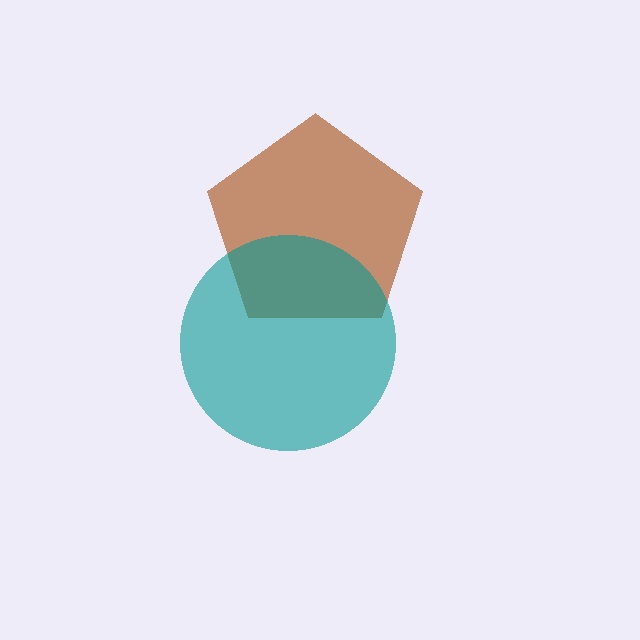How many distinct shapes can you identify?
There are 2 distinct shapes: a brown pentagon, a teal circle.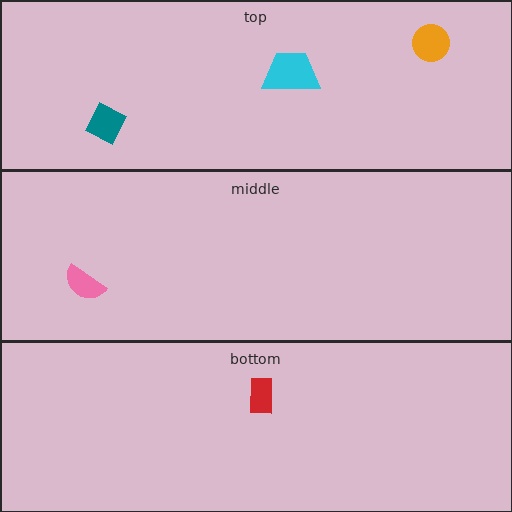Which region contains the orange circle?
The top region.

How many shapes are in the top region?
3.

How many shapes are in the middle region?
1.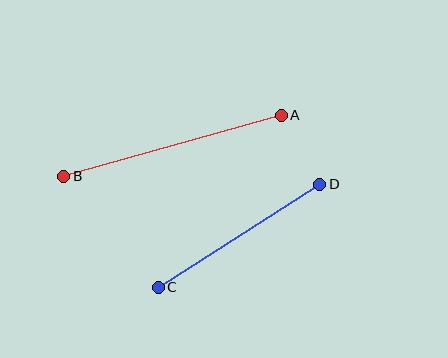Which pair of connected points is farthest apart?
Points A and B are farthest apart.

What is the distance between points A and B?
The distance is approximately 226 pixels.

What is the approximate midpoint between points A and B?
The midpoint is at approximately (172, 146) pixels.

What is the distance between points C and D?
The distance is approximately 192 pixels.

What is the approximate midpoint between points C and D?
The midpoint is at approximately (239, 236) pixels.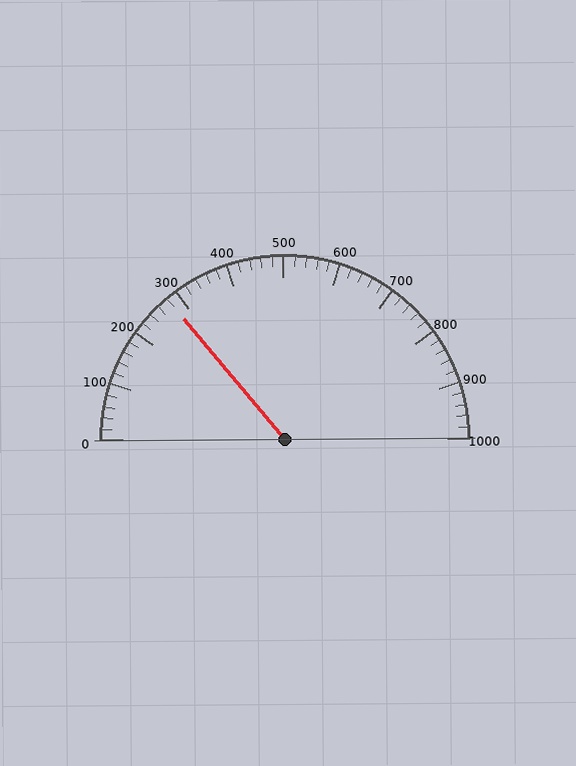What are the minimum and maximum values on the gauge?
The gauge ranges from 0 to 1000.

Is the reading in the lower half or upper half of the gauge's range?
The reading is in the lower half of the range (0 to 1000).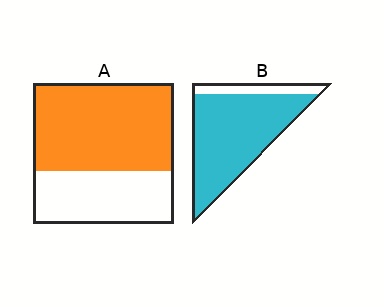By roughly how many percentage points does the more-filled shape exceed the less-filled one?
By roughly 25 percentage points (B over A).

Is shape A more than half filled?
Yes.